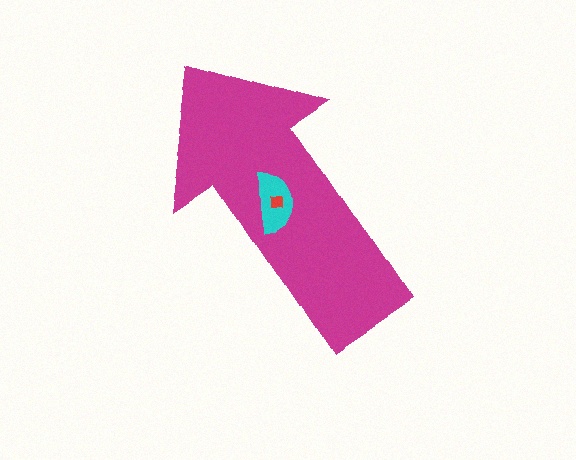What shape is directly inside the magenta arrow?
The cyan semicircle.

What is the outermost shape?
The magenta arrow.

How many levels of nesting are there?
3.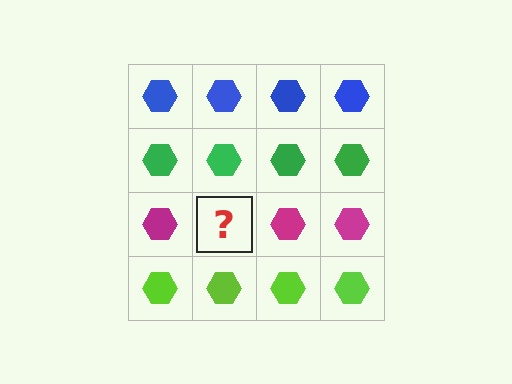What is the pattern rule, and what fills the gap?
The rule is that each row has a consistent color. The gap should be filled with a magenta hexagon.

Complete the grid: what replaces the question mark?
The question mark should be replaced with a magenta hexagon.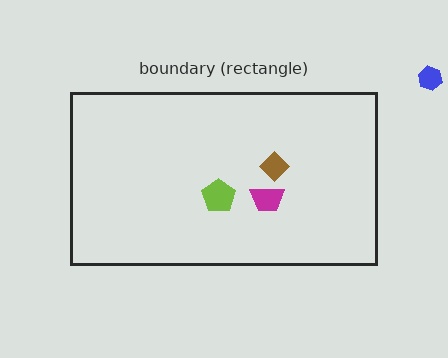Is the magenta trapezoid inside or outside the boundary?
Inside.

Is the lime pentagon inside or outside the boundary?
Inside.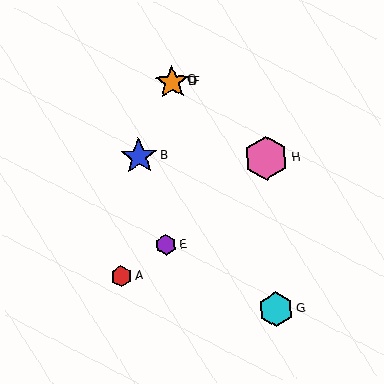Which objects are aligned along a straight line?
Objects C, D, F, G are aligned along a straight line.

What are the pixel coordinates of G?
Object G is at (276, 309).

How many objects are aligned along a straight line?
4 objects (C, D, F, G) are aligned along a straight line.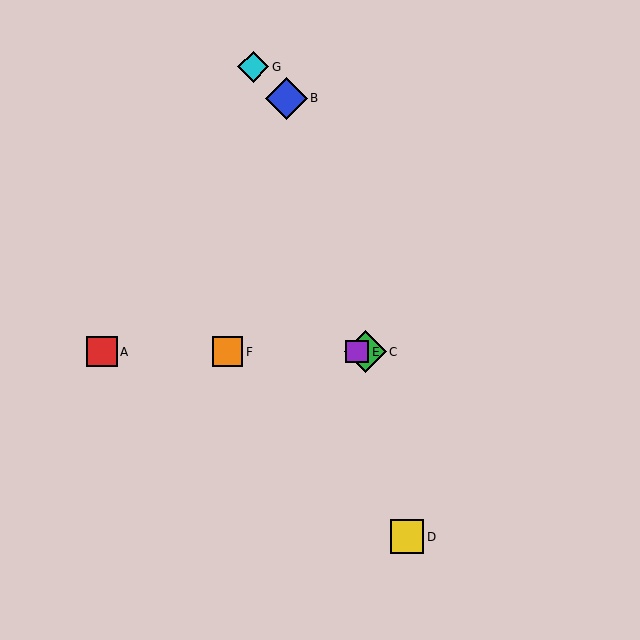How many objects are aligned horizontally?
4 objects (A, C, E, F) are aligned horizontally.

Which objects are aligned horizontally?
Objects A, C, E, F are aligned horizontally.